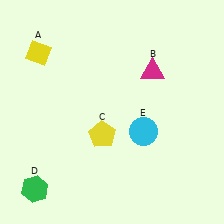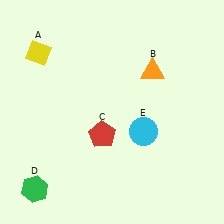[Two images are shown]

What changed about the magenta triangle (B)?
In Image 1, B is magenta. In Image 2, it changed to orange.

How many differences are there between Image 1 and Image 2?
There are 2 differences between the two images.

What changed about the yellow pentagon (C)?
In Image 1, C is yellow. In Image 2, it changed to red.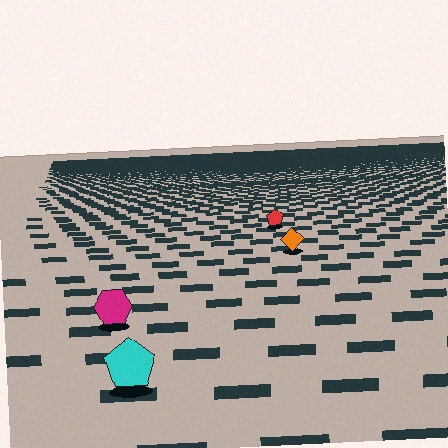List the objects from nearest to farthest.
From nearest to farthest: the cyan pentagon, the magenta hexagon, the orange diamond, the red pentagon.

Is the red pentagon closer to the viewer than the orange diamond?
No. The orange diamond is closer — you can tell from the texture gradient: the ground texture is coarser near it.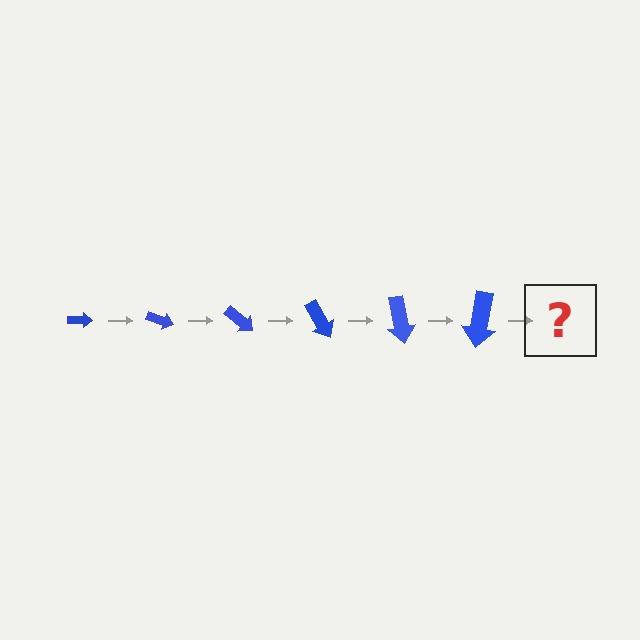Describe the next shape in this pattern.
It should be an arrow, larger than the previous one and rotated 120 degrees from the start.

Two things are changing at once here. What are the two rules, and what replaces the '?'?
The two rules are that the arrow grows larger each step and it rotates 20 degrees each step. The '?' should be an arrow, larger than the previous one and rotated 120 degrees from the start.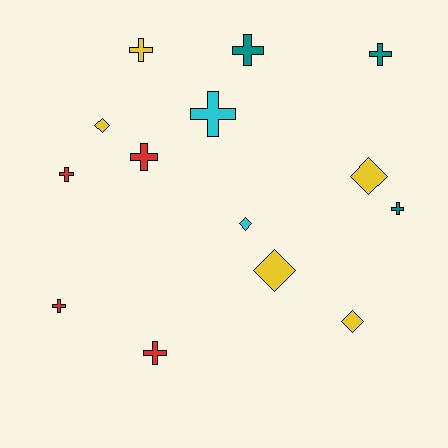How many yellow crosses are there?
There is 1 yellow cross.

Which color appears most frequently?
Yellow, with 5 objects.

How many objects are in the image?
There are 14 objects.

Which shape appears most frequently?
Cross, with 9 objects.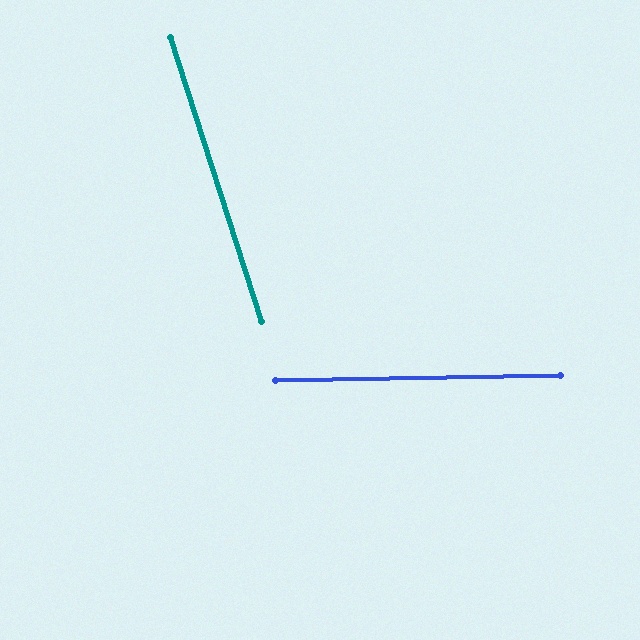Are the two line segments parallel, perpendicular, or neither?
Neither parallel nor perpendicular — they differ by about 73°.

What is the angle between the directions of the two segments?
Approximately 73 degrees.